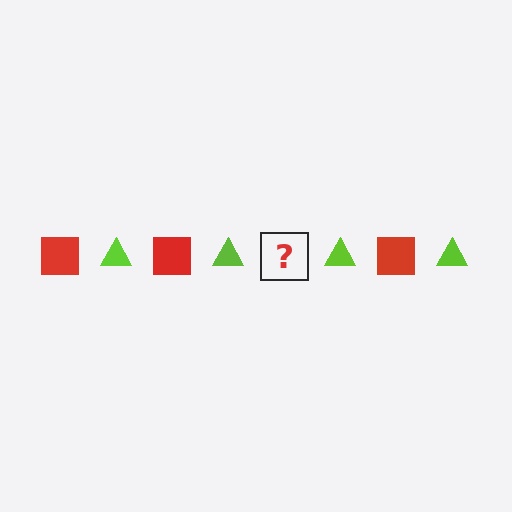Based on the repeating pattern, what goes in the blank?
The blank should be a red square.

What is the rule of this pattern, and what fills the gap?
The rule is that the pattern alternates between red square and lime triangle. The gap should be filled with a red square.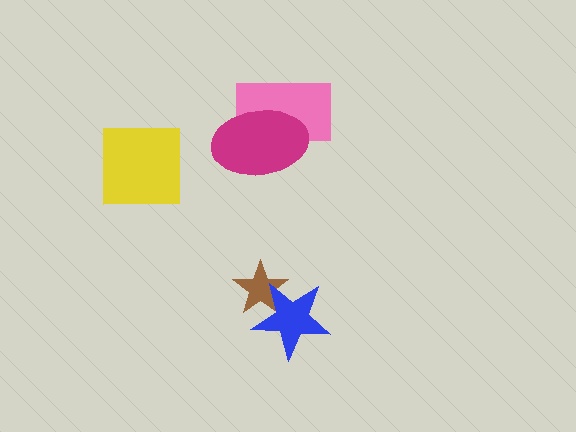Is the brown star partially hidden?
Yes, it is partially covered by another shape.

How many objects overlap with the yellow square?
0 objects overlap with the yellow square.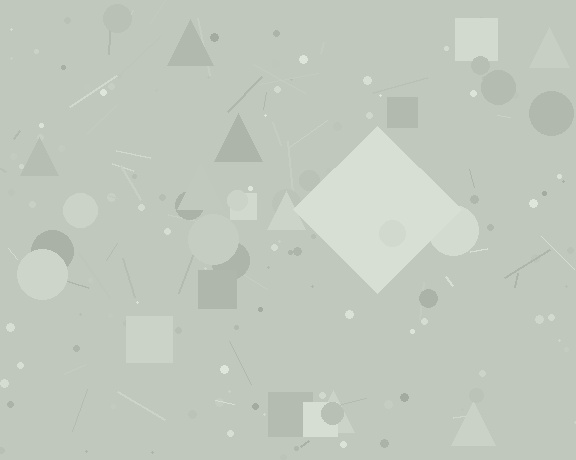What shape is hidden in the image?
A diamond is hidden in the image.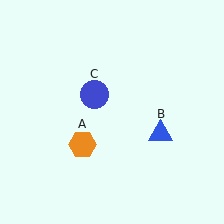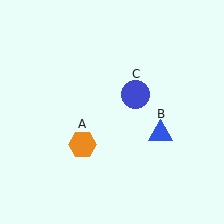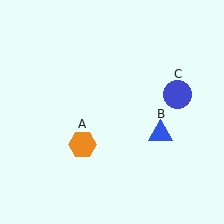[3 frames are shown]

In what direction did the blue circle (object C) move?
The blue circle (object C) moved right.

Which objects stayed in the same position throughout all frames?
Orange hexagon (object A) and blue triangle (object B) remained stationary.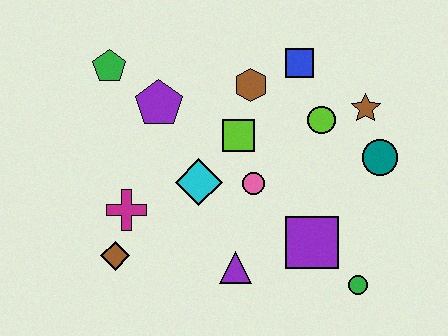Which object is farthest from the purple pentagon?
The green circle is farthest from the purple pentagon.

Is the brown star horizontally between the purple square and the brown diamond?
No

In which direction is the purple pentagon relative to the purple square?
The purple pentagon is to the left of the purple square.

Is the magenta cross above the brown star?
No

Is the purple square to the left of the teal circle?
Yes